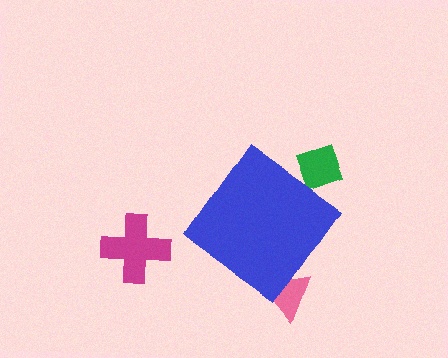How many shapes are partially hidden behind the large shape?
2 shapes are partially hidden.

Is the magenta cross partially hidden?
No, the magenta cross is fully visible.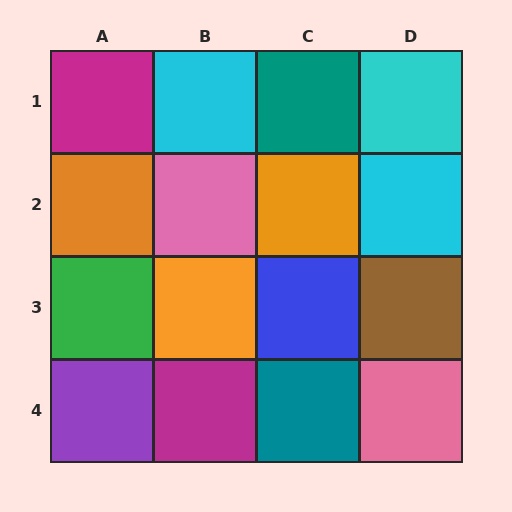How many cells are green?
1 cell is green.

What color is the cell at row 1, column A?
Magenta.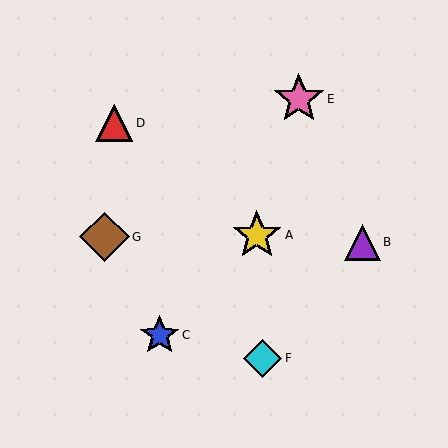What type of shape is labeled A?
Shape A is a yellow star.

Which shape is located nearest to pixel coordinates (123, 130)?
The red triangle (labeled D) at (114, 123) is nearest to that location.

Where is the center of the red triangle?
The center of the red triangle is at (114, 123).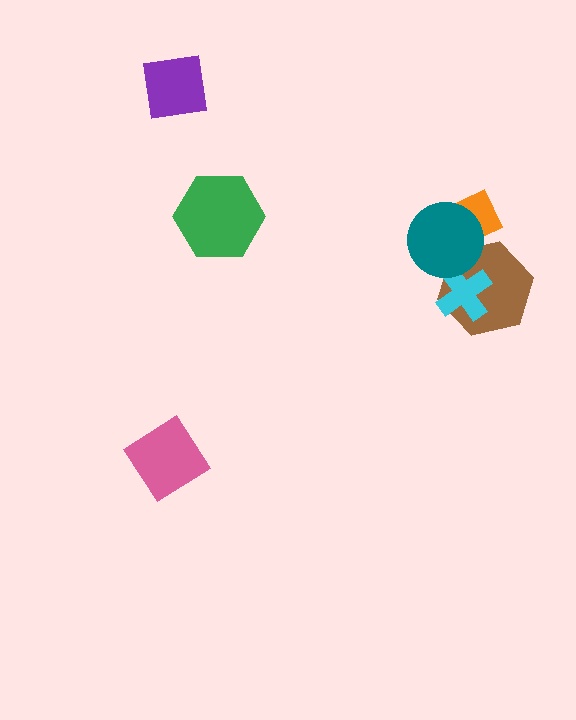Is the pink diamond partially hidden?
No, no other shape covers it.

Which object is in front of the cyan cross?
The teal circle is in front of the cyan cross.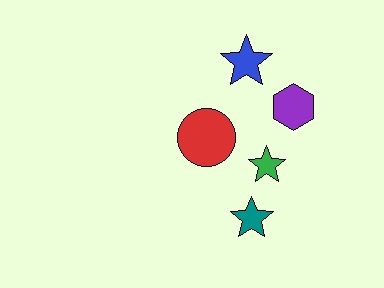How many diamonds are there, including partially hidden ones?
There are no diamonds.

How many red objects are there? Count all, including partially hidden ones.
There is 1 red object.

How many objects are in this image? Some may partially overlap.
There are 5 objects.